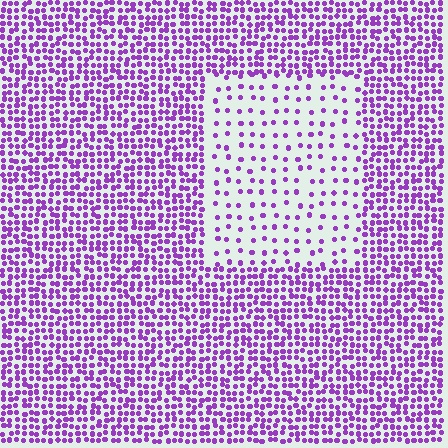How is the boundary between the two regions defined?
The boundary is defined by a change in element density (approximately 2.9x ratio). All elements are the same color, size, and shape.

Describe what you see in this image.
The image contains small purple elements arranged at two different densities. A rectangle-shaped region is visible where the elements are less densely packed than the surrounding area.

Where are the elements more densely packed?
The elements are more densely packed outside the rectangle boundary.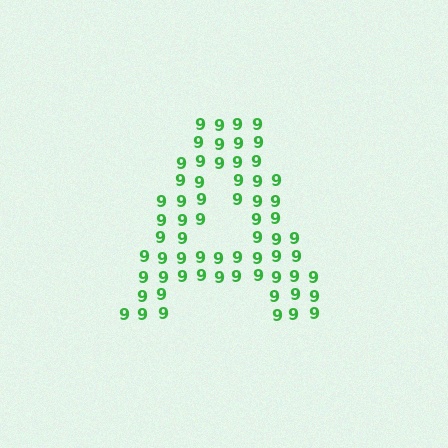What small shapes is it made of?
It is made of small digit 9's.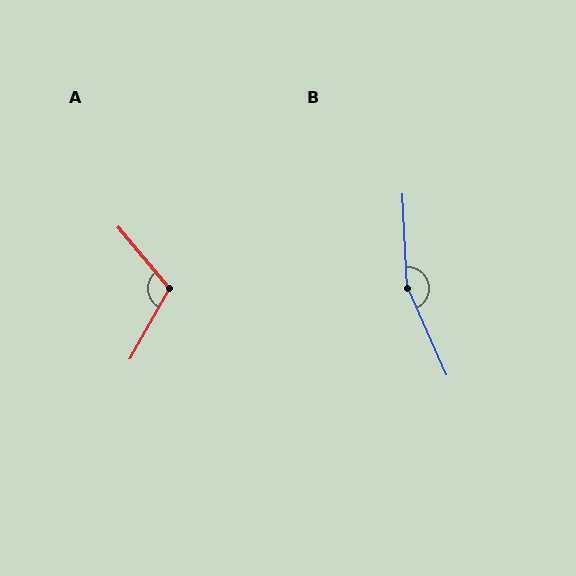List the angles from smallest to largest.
A (111°), B (159°).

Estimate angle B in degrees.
Approximately 159 degrees.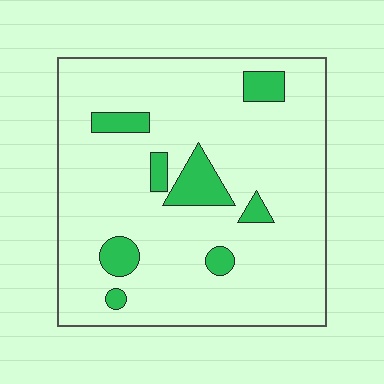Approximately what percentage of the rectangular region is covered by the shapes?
Approximately 10%.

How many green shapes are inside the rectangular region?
8.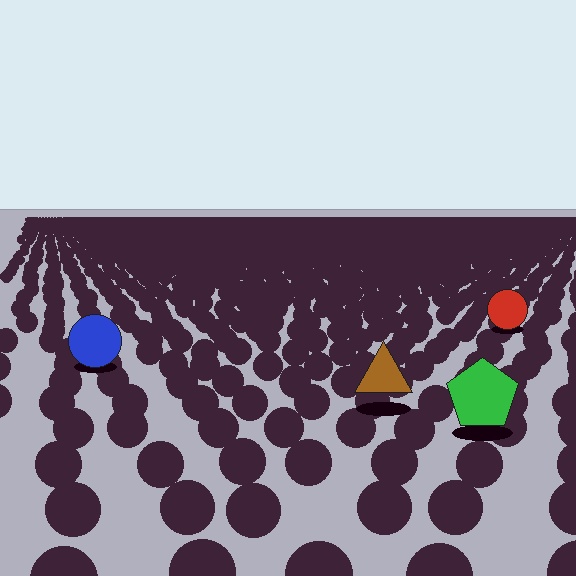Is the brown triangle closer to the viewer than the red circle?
Yes. The brown triangle is closer — you can tell from the texture gradient: the ground texture is coarser near it.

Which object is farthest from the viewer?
The red circle is farthest from the viewer. It appears smaller and the ground texture around it is denser.